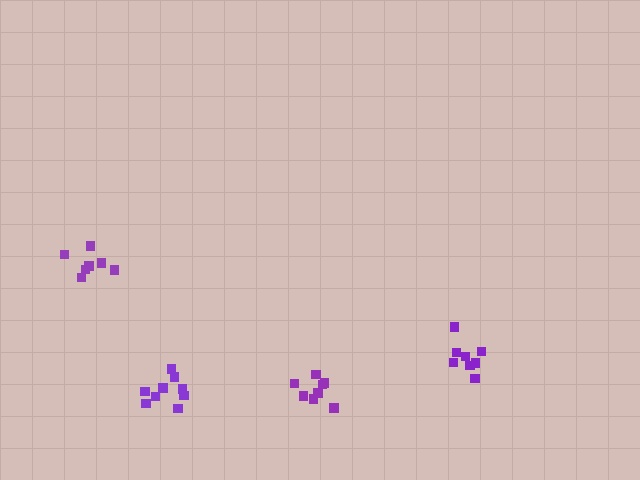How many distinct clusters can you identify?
There are 4 distinct clusters.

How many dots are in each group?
Group 1: 8 dots, Group 2: 9 dots, Group 3: 8 dots, Group 4: 7 dots (32 total).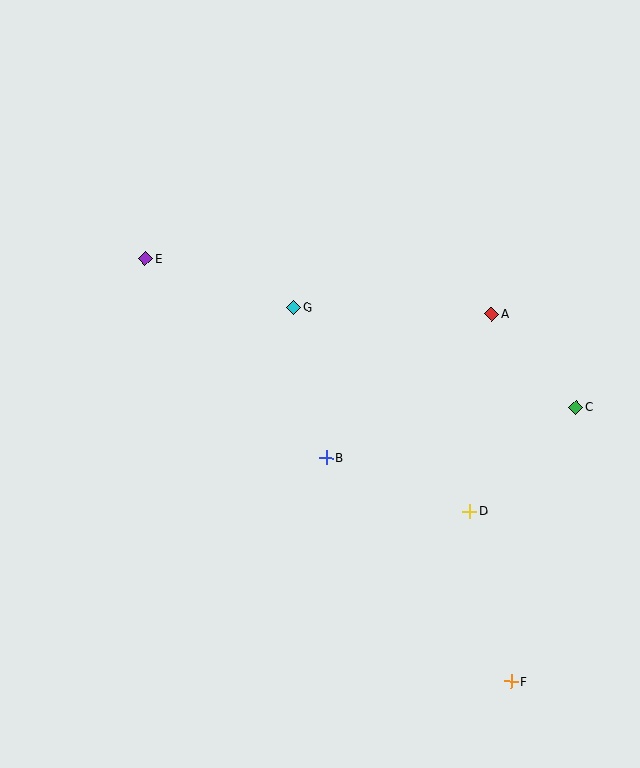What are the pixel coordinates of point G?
Point G is at (294, 307).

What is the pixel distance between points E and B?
The distance between E and B is 269 pixels.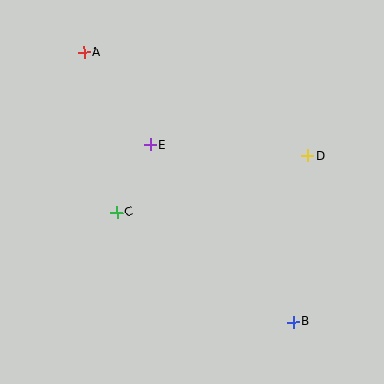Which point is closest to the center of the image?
Point E at (150, 145) is closest to the center.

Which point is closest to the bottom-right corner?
Point B is closest to the bottom-right corner.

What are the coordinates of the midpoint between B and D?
The midpoint between B and D is at (301, 239).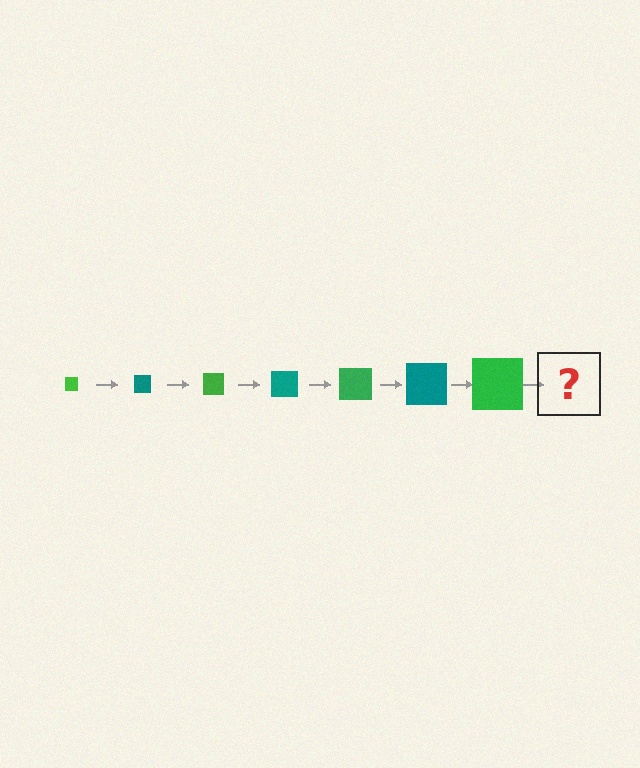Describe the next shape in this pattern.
It should be a teal square, larger than the previous one.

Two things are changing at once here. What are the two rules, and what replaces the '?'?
The two rules are that the square grows larger each step and the color cycles through green and teal. The '?' should be a teal square, larger than the previous one.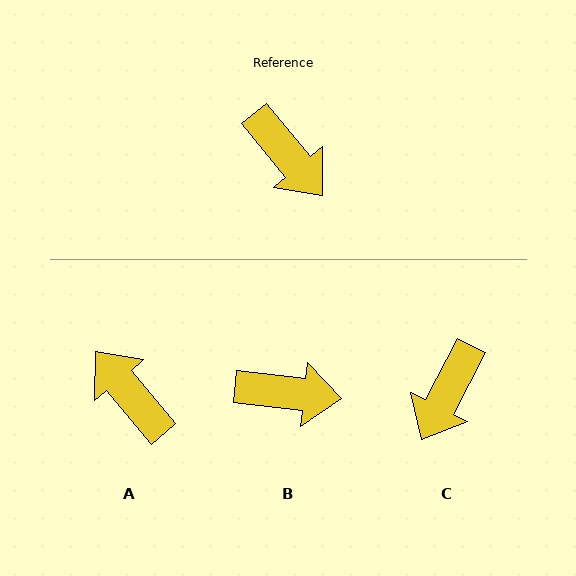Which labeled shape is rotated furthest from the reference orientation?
A, about 180 degrees away.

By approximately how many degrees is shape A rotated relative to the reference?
Approximately 180 degrees counter-clockwise.